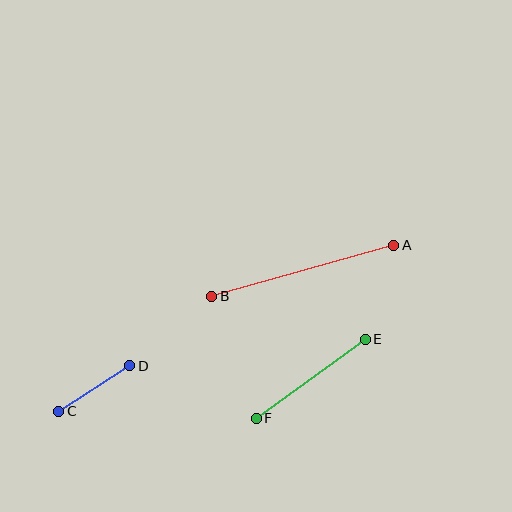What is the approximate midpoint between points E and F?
The midpoint is at approximately (311, 379) pixels.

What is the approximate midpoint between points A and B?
The midpoint is at approximately (303, 271) pixels.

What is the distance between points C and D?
The distance is approximately 84 pixels.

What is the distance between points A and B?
The distance is approximately 189 pixels.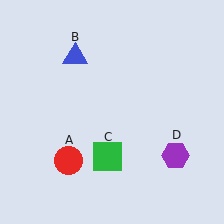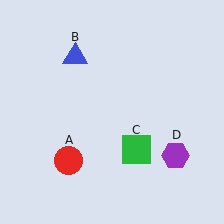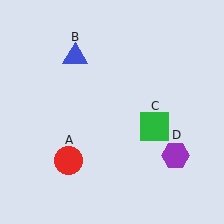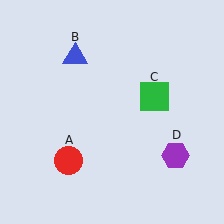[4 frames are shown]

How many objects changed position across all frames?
1 object changed position: green square (object C).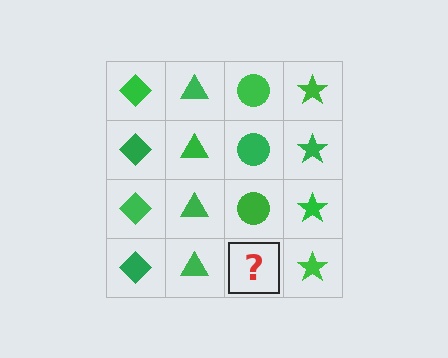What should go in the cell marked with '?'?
The missing cell should contain a green circle.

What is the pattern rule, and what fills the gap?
The rule is that each column has a consistent shape. The gap should be filled with a green circle.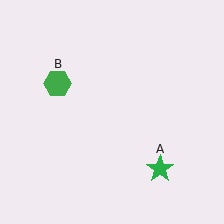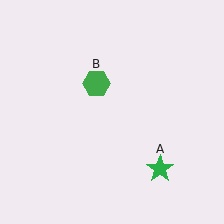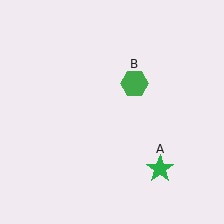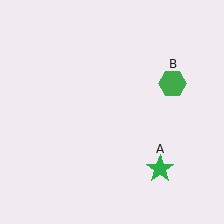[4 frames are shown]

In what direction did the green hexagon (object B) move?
The green hexagon (object B) moved right.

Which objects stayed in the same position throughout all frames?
Green star (object A) remained stationary.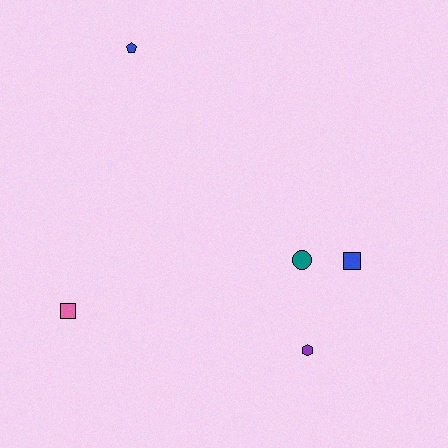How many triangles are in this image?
There are no triangles.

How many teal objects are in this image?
There is 1 teal object.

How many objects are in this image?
There are 5 objects.